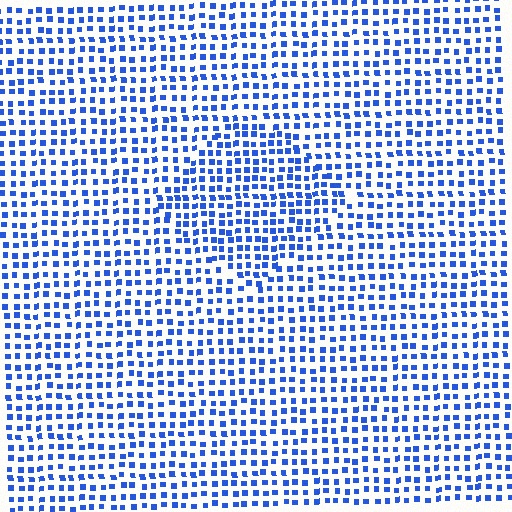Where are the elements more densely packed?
The elements are more densely packed inside the diamond boundary.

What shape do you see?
I see a diamond.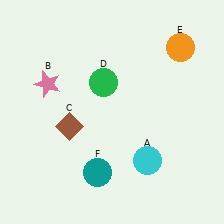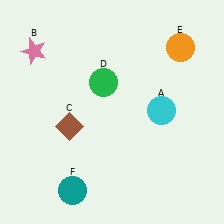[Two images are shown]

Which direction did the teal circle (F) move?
The teal circle (F) moved left.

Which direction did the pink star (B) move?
The pink star (B) moved up.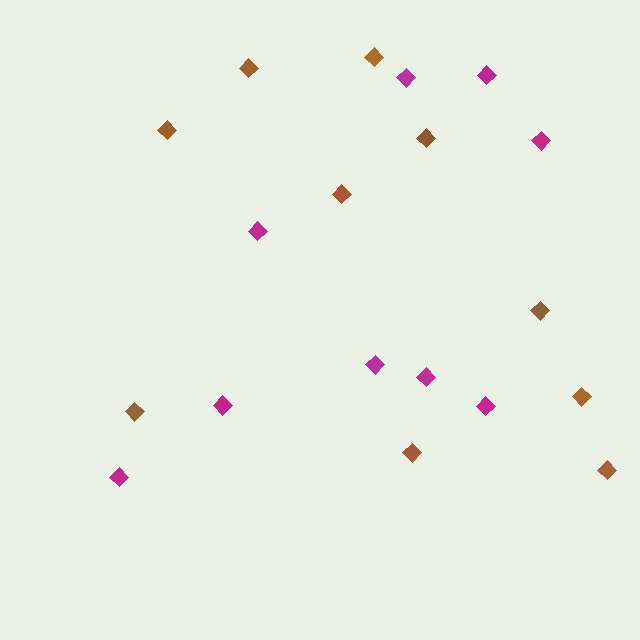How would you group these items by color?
There are 2 groups: one group of brown diamonds (10) and one group of magenta diamonds (9).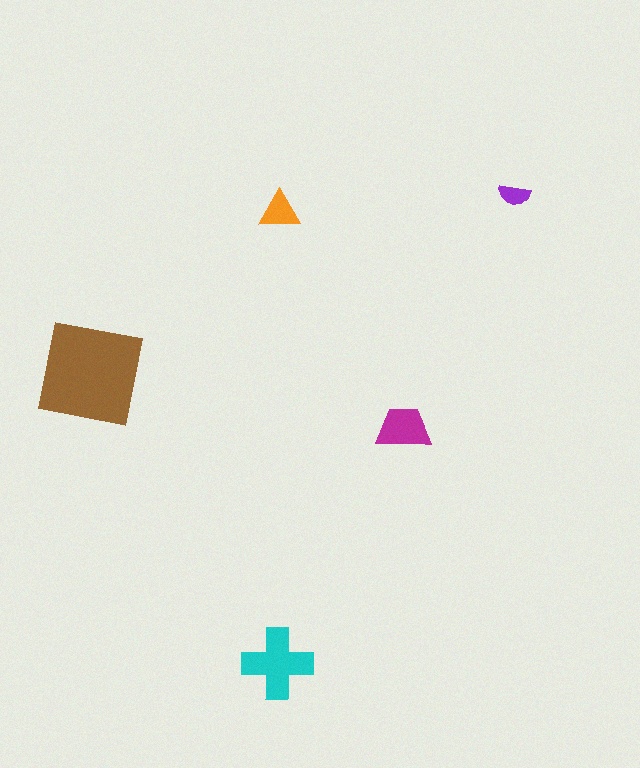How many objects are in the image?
There are 5 objects in the image.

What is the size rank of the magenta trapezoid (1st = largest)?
3rd.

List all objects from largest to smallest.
The brown square, the cyan cross, the magenta trapezoid, the orange triangle, the purple semicircle.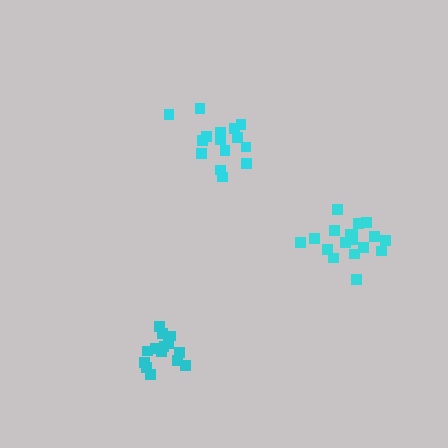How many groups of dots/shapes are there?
There are 3 groups.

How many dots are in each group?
Group 1: 18 dots, Group 2: 15 dots, Group 3: 15 dots (48 total).